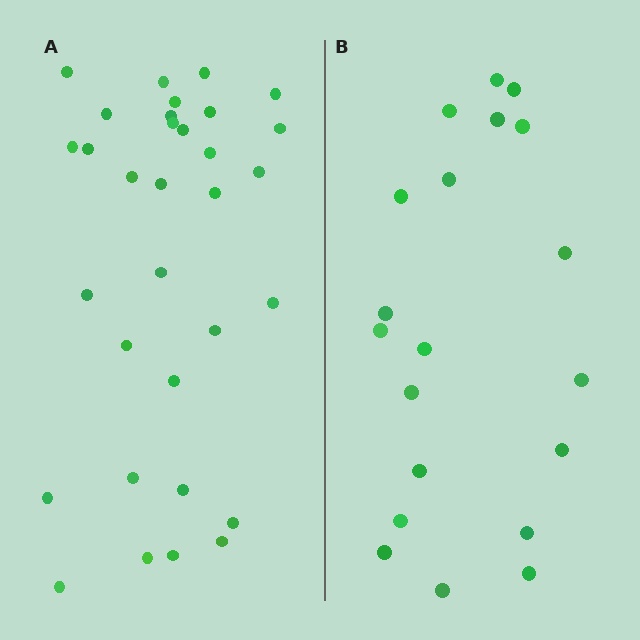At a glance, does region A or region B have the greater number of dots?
Region A (the left region) has more dots.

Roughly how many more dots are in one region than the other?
Region A has roughly 12 or so more dots than region B.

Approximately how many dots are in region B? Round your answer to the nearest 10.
About 20 dots.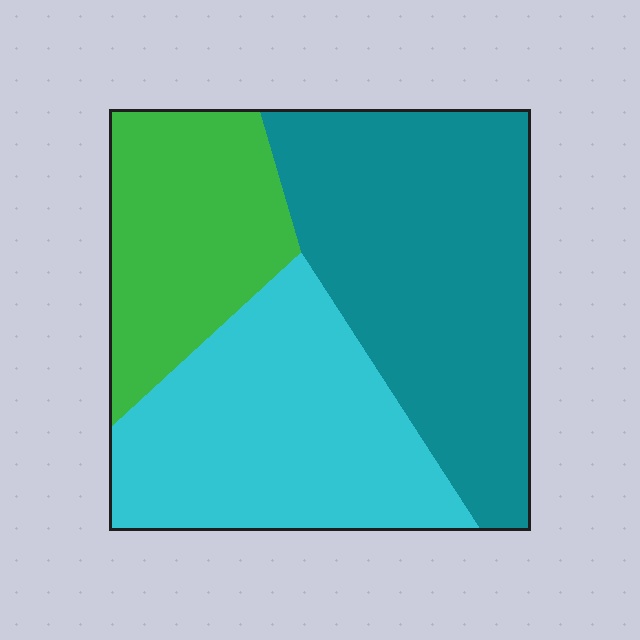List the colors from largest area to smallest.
From largest to smallest: teal, cyan, green.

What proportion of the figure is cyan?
Cyan takes up between a third and a half of the figure.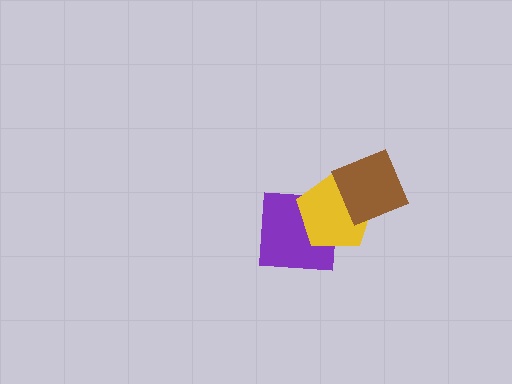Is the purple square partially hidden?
Yes, it is partially covered by another shape.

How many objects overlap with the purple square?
1 object overlaps with the purple square.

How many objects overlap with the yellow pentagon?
2 objects overlap with the yellow pentagon.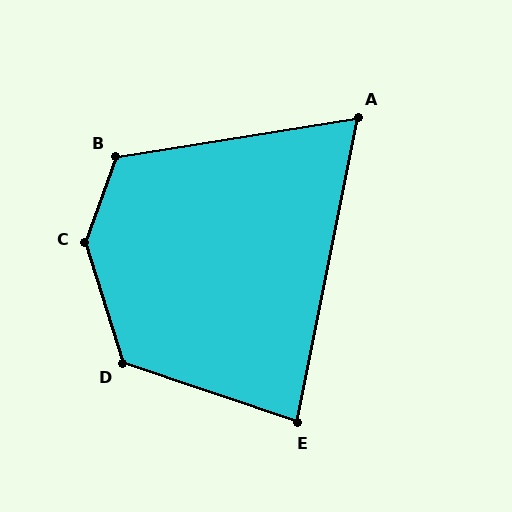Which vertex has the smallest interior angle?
A, at approximately 70 degrees.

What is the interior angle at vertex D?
Approximately 126 degrees (obtuse).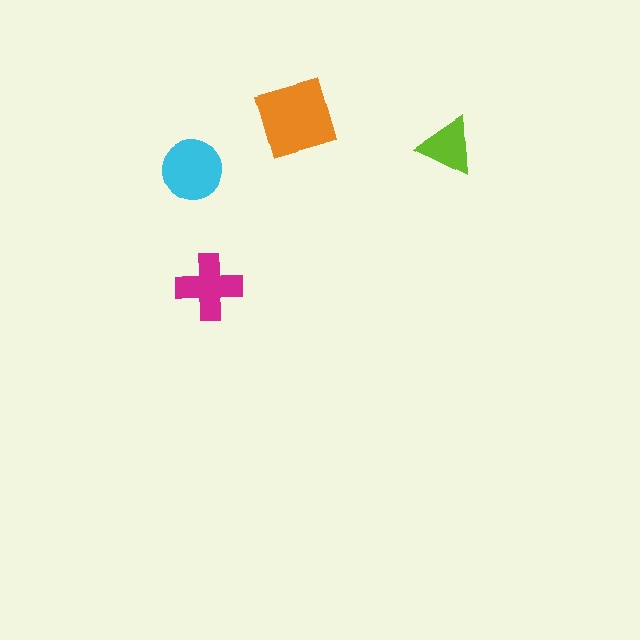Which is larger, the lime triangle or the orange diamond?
The orange diamond.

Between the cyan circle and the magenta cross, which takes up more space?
The cyan circle.